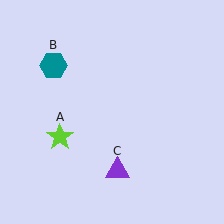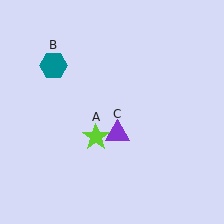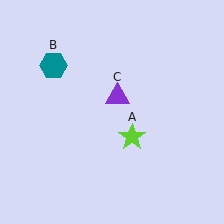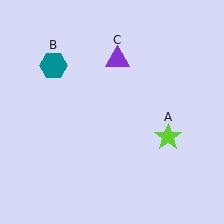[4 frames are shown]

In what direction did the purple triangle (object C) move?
The purple triangle (object C) moved up.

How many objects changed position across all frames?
2 objects changed position: lime star (object A), purple triangle (object C).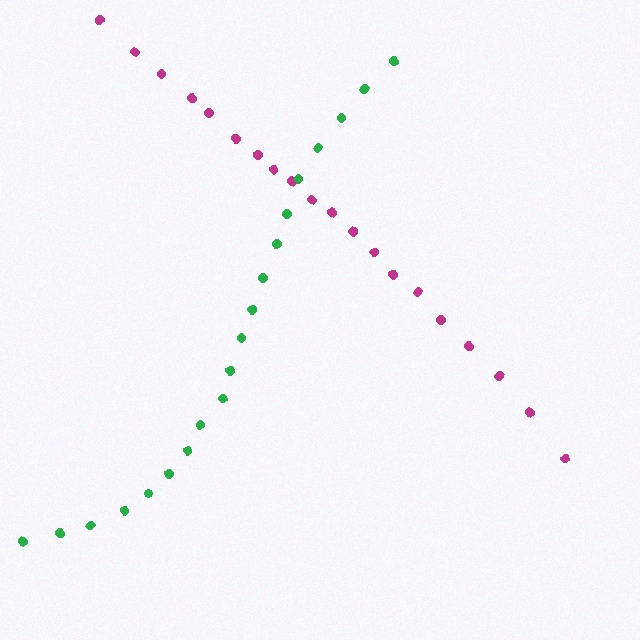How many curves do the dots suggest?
There are 2 distinct paths.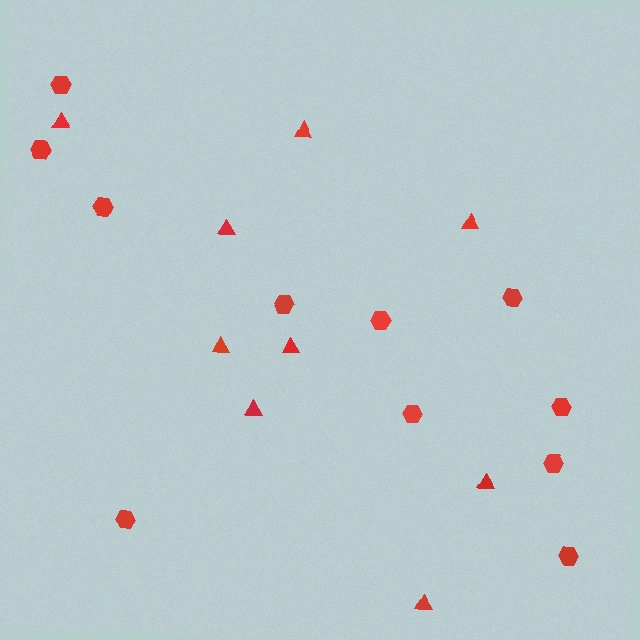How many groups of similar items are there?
There are 2 groups: one group of hexagons (11) and one group of triangles (9).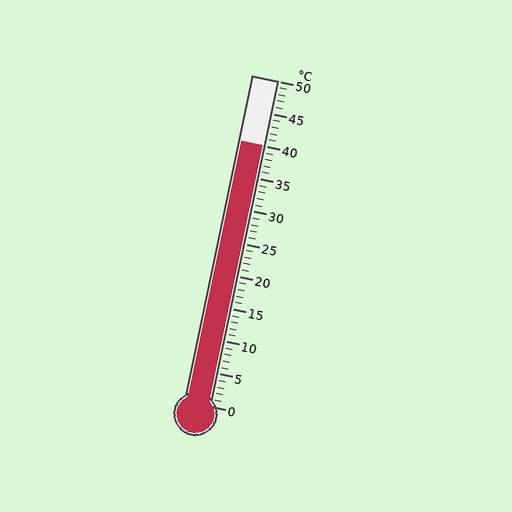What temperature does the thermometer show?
The thermometer shows approximately 40°C.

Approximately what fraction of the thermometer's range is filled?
The thermometer is filled to approximately 80% of its range.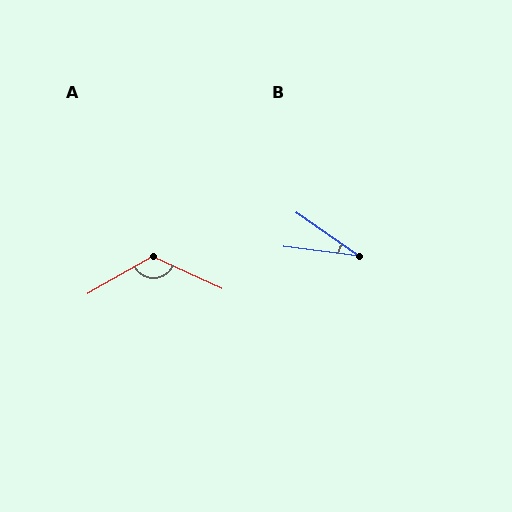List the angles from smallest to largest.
B (27°), A (126°).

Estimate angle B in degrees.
Approximately 27 degrees.